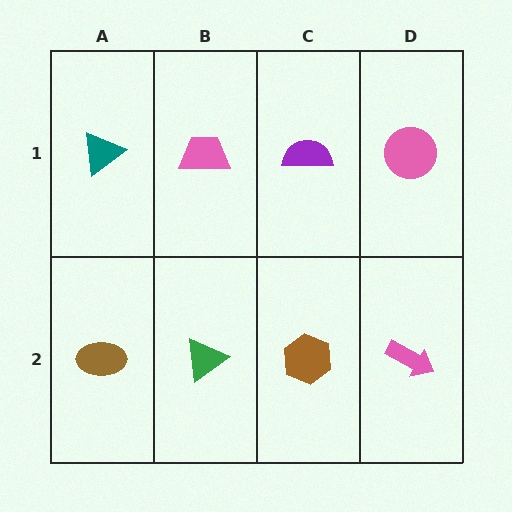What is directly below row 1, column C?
A brown hexagon.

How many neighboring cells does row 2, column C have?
3.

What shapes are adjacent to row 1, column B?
A green triangle (row 2, column B), a teal triangle (row 1, column A), a purple semicircle (row 1, column C).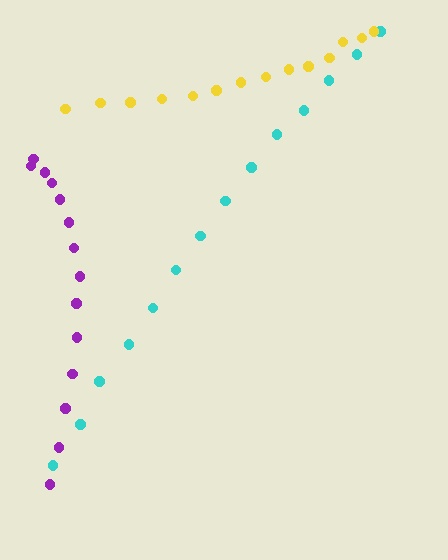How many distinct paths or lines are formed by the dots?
There are 3 distinct paths.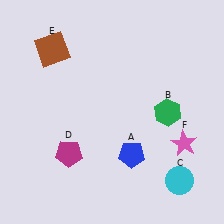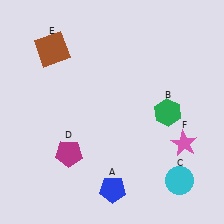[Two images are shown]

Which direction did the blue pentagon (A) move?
The blue pentagon (A) moved down.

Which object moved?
The blue pentagon (A) moved down.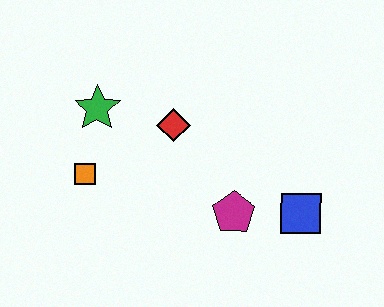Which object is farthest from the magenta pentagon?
The green star is farthest from the magenta pentagon.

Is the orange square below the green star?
Yes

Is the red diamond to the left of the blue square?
Yes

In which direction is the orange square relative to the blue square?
The orange square is to the left of the blue square.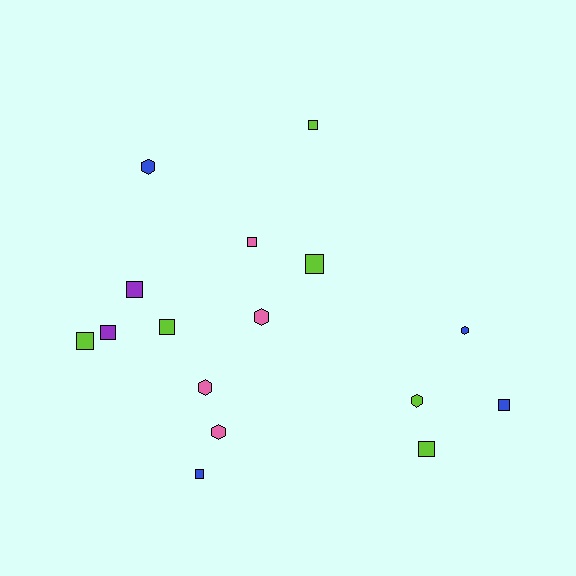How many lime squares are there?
There are 5 lime squares.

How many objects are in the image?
There are 16 objects.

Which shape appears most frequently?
Square, with 10 objects.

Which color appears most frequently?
Lime, with 6 objects.